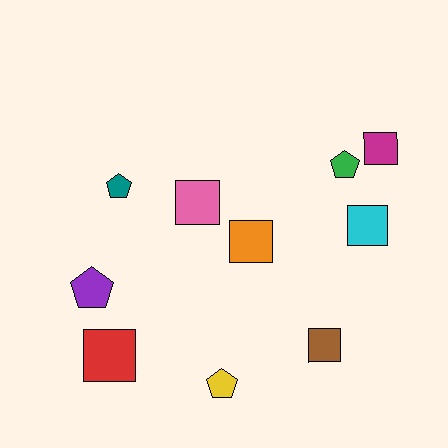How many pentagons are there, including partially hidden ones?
There are 4 pentagons.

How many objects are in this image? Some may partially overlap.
There are 10 objects.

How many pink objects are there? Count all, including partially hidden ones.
There is 1 pink object.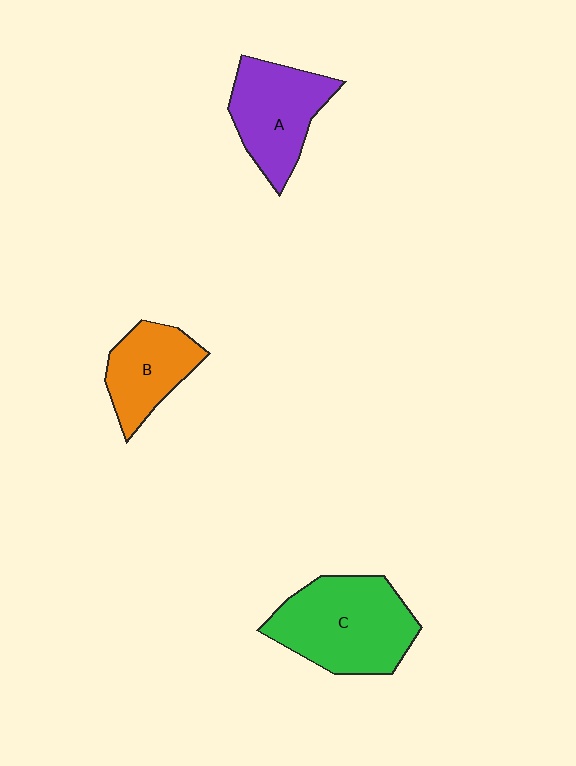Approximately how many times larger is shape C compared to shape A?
Approximately 1.3 times.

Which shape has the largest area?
Shape C (green).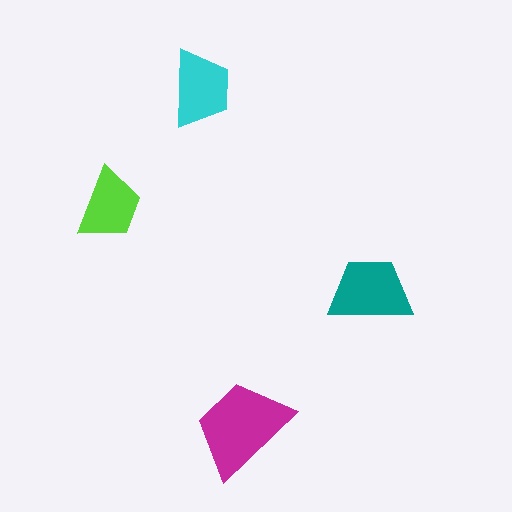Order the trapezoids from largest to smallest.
the magenta one, the teal one, the cyan one, the lime one.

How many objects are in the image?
There are 4 objects in the image.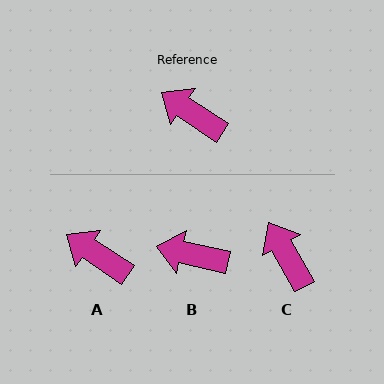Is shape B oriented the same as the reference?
No, it is off by about 21 degrees.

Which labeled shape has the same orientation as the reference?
A.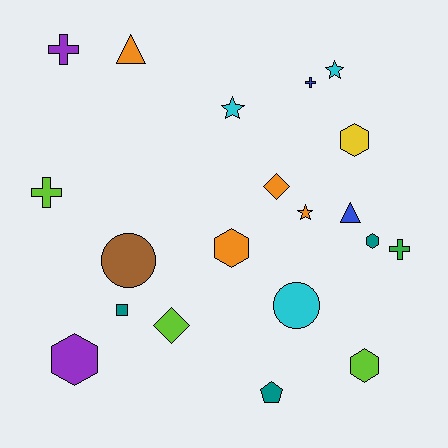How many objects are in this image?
There are 20 objects.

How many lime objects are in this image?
There are 3 lime objects.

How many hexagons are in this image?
There are 5 hexagons.